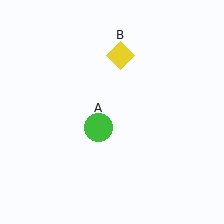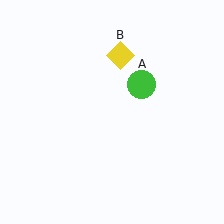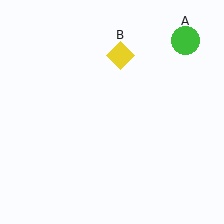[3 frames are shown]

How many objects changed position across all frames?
1 object changed position: green circle (object A).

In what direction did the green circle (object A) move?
The green circle (object A) moved up and to the right.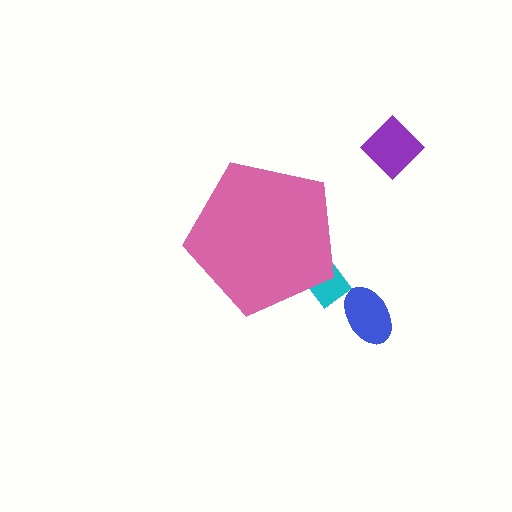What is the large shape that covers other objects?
A pink pentagon.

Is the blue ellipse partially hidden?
No, the blue ellipse is fully visible.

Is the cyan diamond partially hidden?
Yes, the cyan diamond is partially hidden behind the pink pentagon.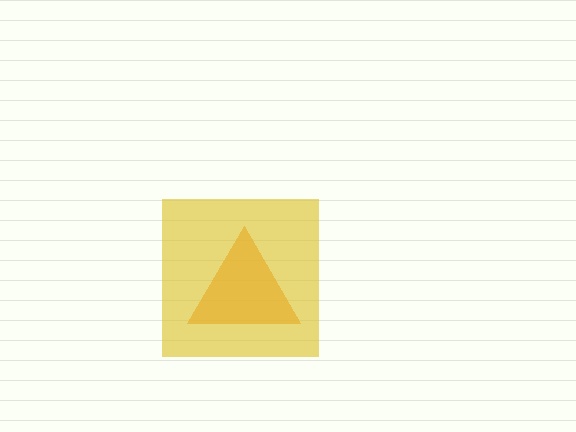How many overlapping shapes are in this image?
There are 2 overlapping shapes in the image.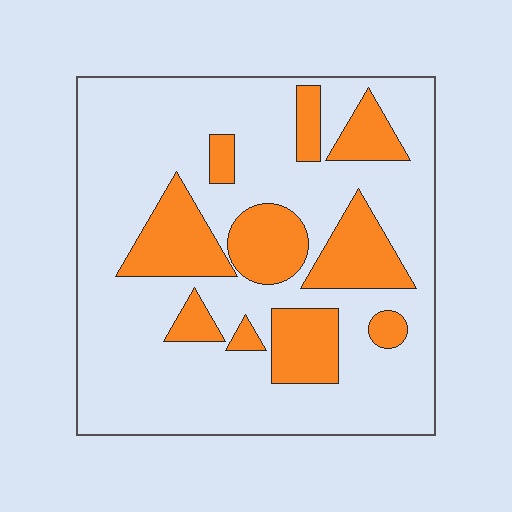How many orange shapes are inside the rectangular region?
10.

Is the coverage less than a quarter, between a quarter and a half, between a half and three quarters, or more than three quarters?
Between a quarter and a half.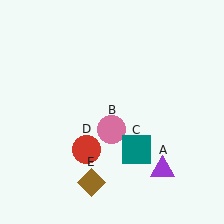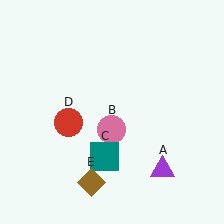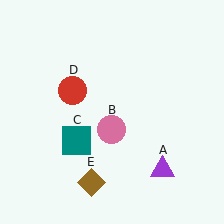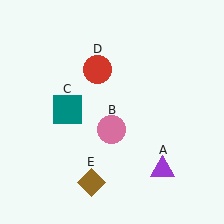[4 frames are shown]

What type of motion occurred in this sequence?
The teal square (object C), red circle (object D) rotated clockwise around the center of the scene.